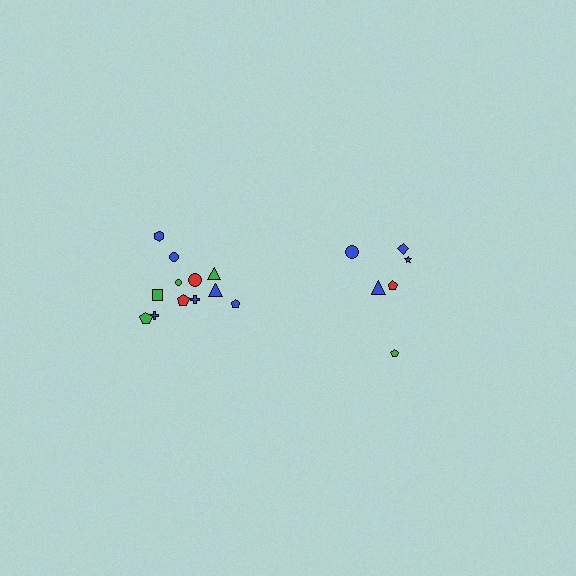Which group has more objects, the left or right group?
The left group.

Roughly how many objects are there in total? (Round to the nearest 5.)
Roughly 20 objects in total.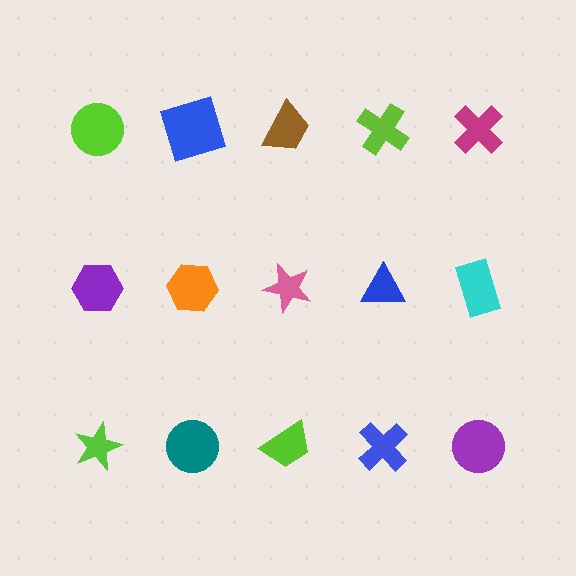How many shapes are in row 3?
5 shapes.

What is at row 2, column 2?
An orange hexagon.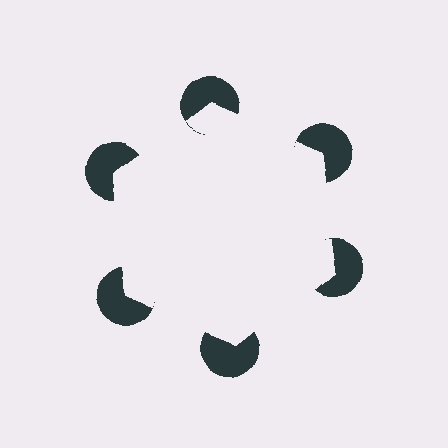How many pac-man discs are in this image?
There are 6 — one at each vertex of the illusory hexagon.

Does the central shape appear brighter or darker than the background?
It typically appears slightly brighter than the background, even though no actual brightness change is drawn.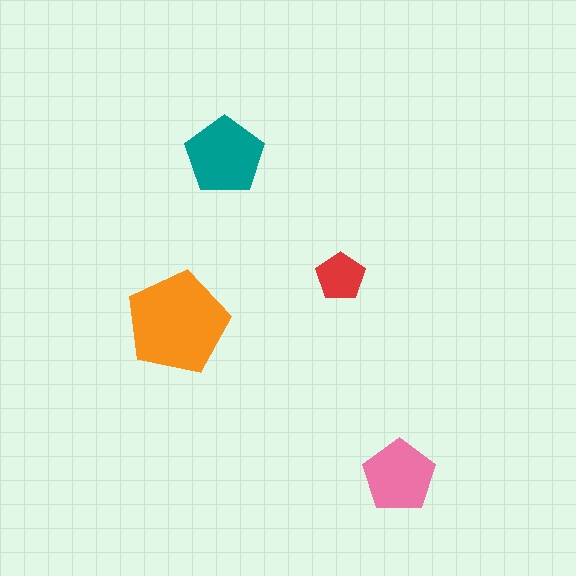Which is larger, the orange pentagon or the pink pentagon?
The orange one.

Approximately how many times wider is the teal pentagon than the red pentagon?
About 1.5 times wider.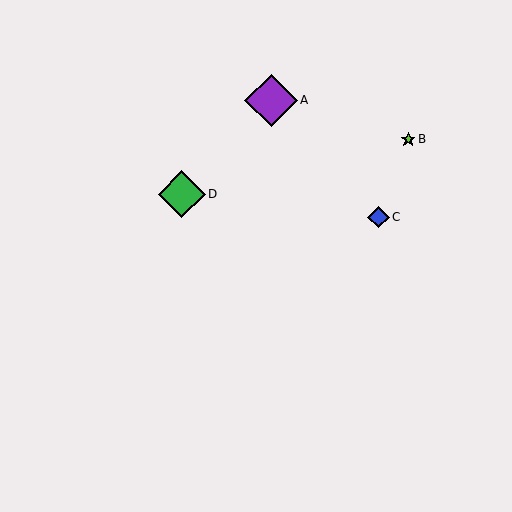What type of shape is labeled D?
Shape D is a green diamond.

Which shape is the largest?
The purple diamond (labeled A) is the largest.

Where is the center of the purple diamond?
The center of the purple diamond is at (271, 100).